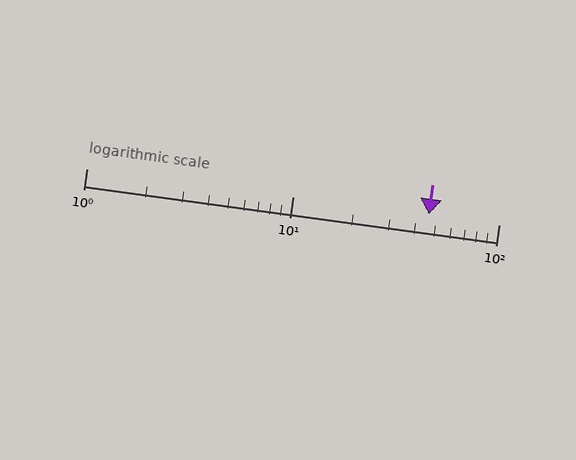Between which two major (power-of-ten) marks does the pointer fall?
The pointer is between 10 and 100.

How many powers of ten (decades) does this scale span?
The scale spans 2 decades, from 1 to 100.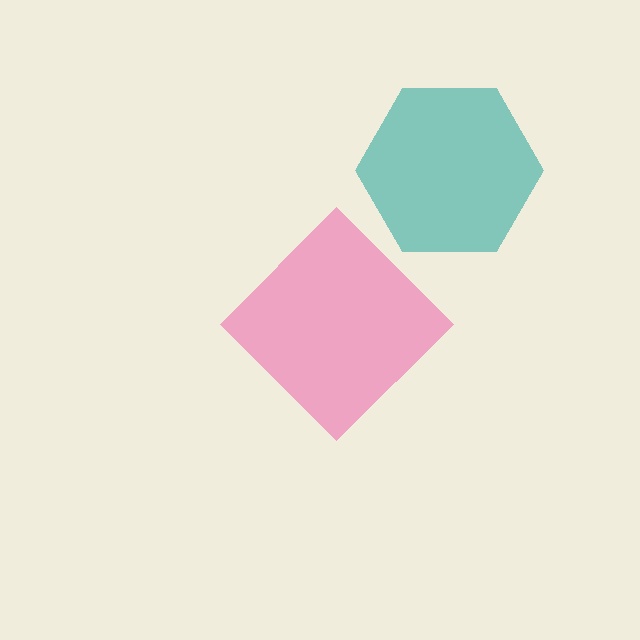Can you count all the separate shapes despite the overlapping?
Yes, there are 2 separate shapes.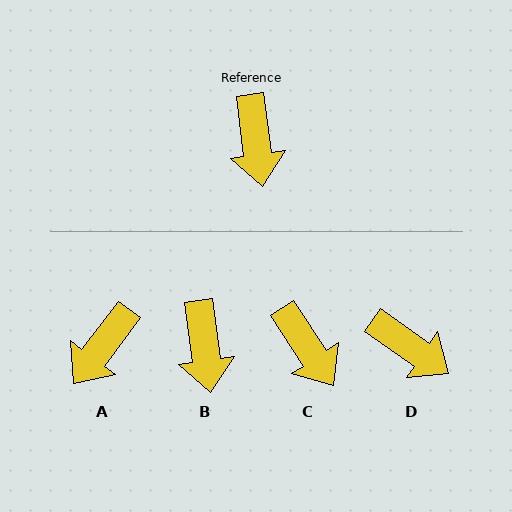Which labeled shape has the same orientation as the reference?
B.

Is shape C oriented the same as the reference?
No, it is off by about 26 degrees.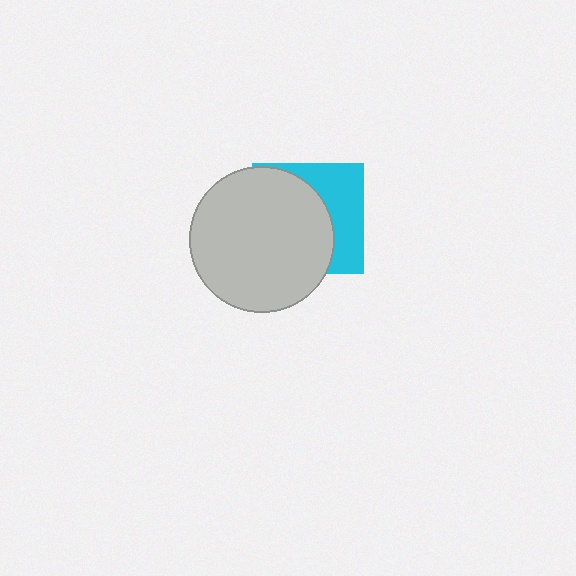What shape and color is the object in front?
The object in front is a light gray circle.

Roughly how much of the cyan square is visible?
A small part of it is visible (roughly 37%).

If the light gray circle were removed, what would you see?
You would see the complete cyan square.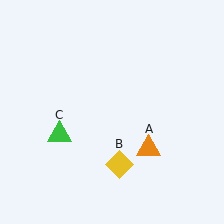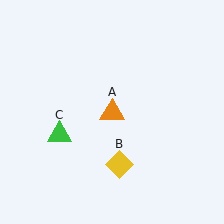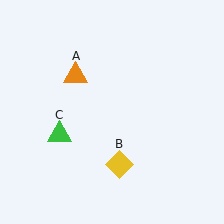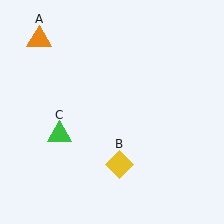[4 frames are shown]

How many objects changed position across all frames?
1 object changed position: orange triangle (object A).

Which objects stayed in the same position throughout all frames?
Yellow diamond (object B) and green triangle (object C) remained stationary.